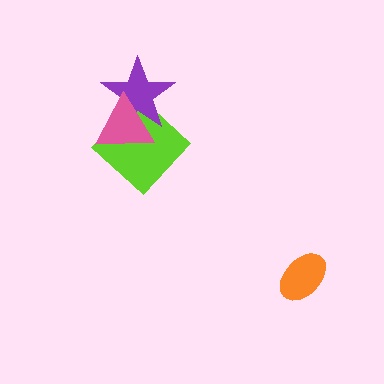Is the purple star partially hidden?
Yes, it is partially covered by another shape.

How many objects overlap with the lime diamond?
2 objects overlap with the lime diamond.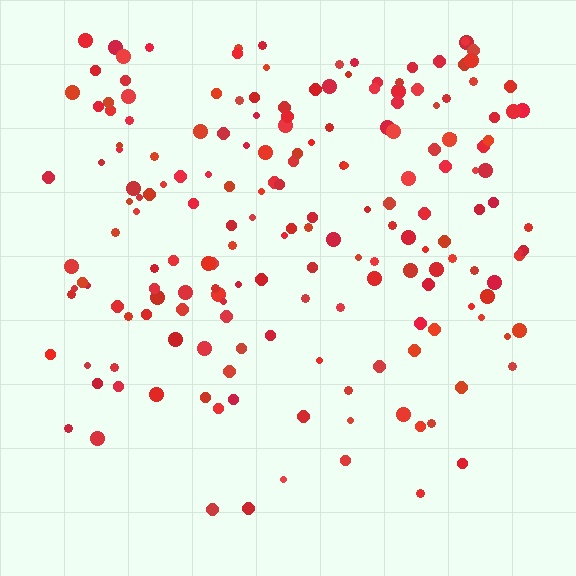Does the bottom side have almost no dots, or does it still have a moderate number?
Still a moderate number, just noticeably fewer than the top.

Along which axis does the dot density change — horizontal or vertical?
Vertical.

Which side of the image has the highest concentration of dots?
The top.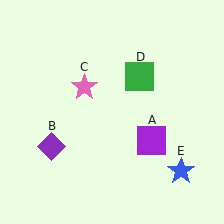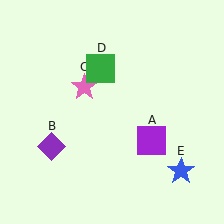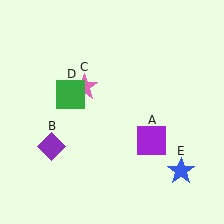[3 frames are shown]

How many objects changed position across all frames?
1 object changed position: green square (object D).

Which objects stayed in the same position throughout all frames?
Purple square (object A) and purple diamond (object B) and pink star (object C) and blue star (object E) remained stationary.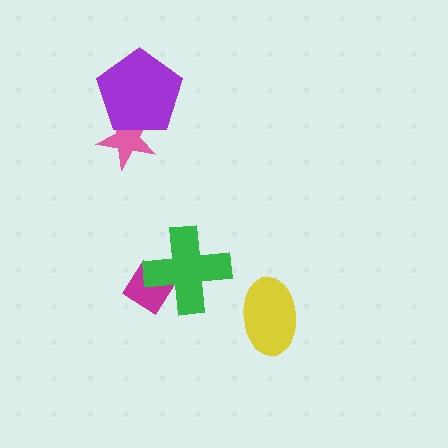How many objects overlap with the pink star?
1 object overlaps with the pink star.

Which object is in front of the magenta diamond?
The green cross is in front of the magenta diamond.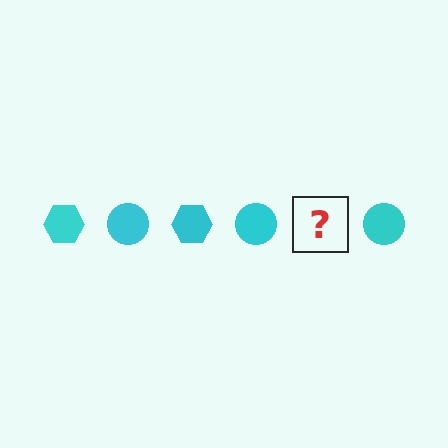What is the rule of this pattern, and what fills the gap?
The rule is that the pattern cycles through hexagon, circle shapes in cyan. The gap should be filled with a cyan hexagon.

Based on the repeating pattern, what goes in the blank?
The blank should be a cyan hexagon.